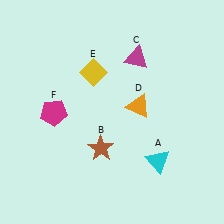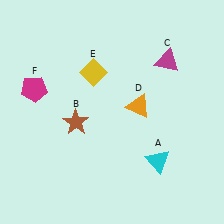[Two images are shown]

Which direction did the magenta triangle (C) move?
The magenta triangle (C) moved right.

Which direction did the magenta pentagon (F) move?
The magenta pentagon (F) moved up.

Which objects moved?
The objects that moved are: the brown star (B), the magenta triangle (C), the magenta pentagon (F).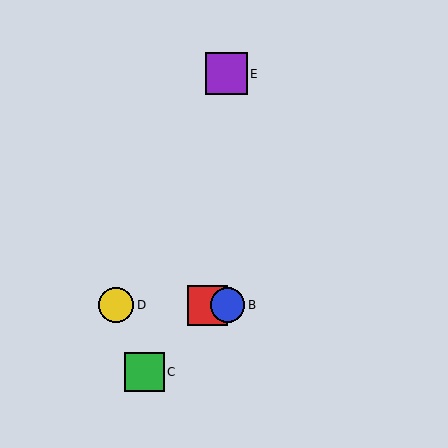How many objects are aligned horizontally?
3 objects (A, B, D) are aligned horizontally.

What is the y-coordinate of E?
Object E is at y≈74.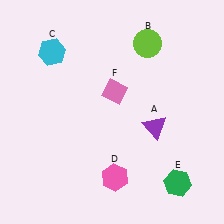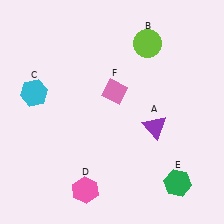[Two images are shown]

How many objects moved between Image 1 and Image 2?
2 objects moved between the two images.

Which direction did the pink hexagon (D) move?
The pink hexagon (D) moved left.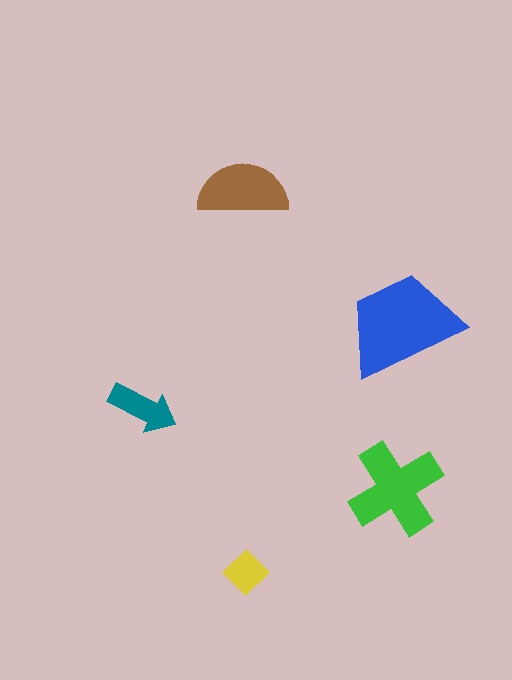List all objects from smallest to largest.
The yellow diamond, the teal arrow, the brown semicircle, the green cross, the blue trapezoid.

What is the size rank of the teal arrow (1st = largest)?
4th.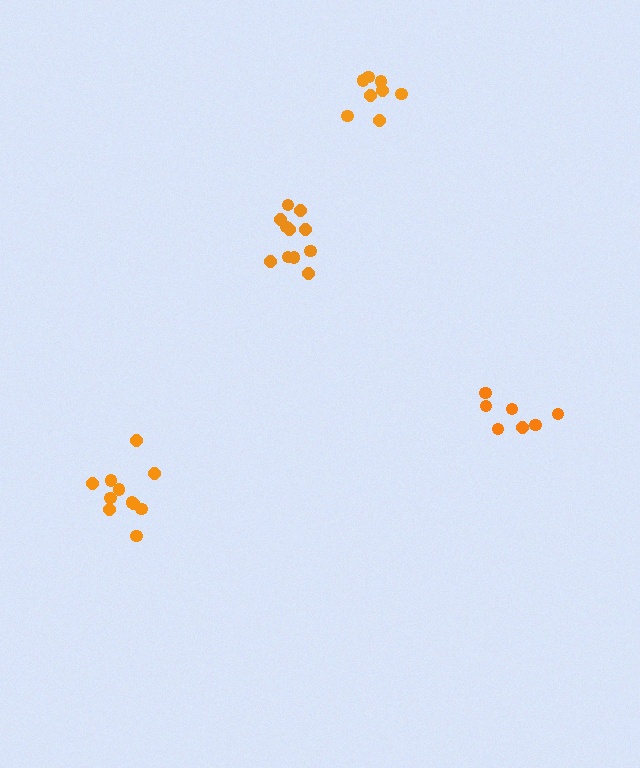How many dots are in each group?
Group 1: 7 dots, Group 2: 11 dots, Group 3: 11 dots, Group 4: 8 dots (37 total).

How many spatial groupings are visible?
There are 4 spatial groupings.